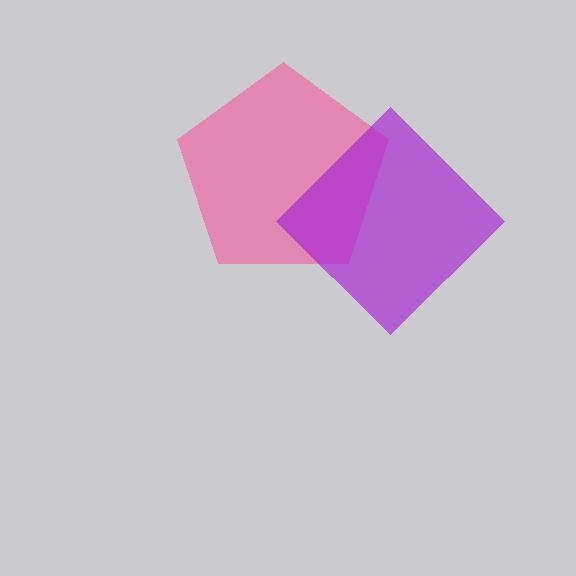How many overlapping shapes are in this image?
There are 2 overlapping shapes in the image.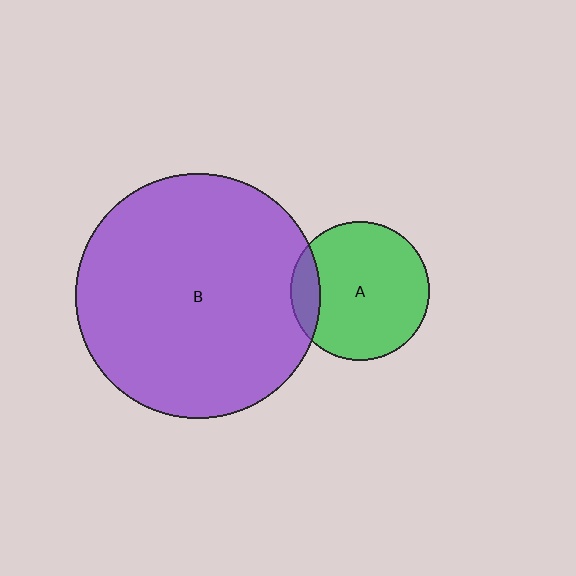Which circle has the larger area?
Circle B (purple).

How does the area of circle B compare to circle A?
Approximately 3.1 times.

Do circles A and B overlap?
Yes.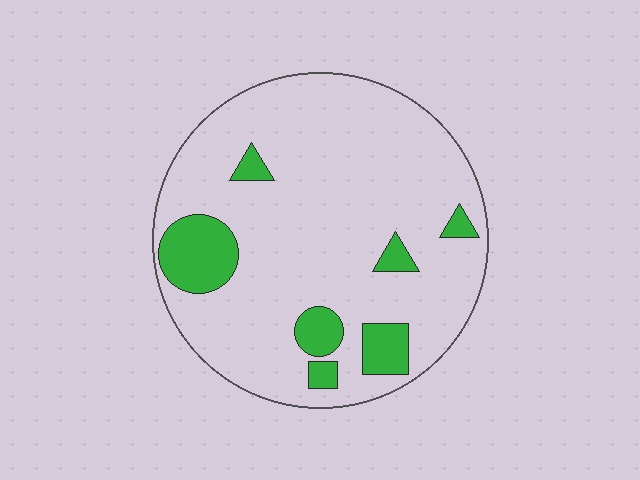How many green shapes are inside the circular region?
7.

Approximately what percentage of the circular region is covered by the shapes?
Approximately 15%.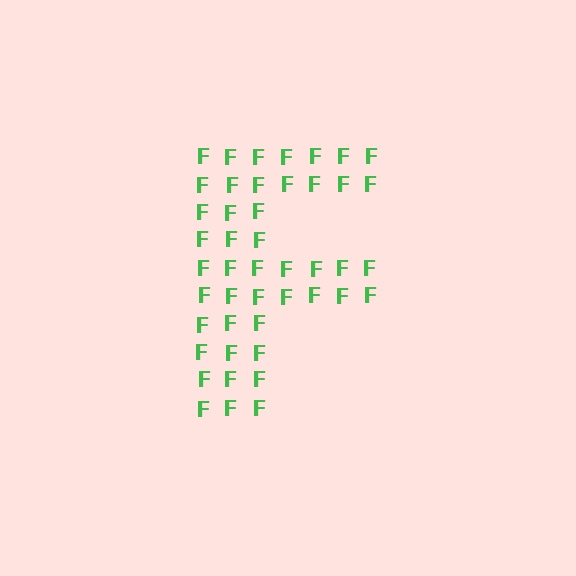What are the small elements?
The small elements are letter F's.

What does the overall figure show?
The overall figure shows the letter F.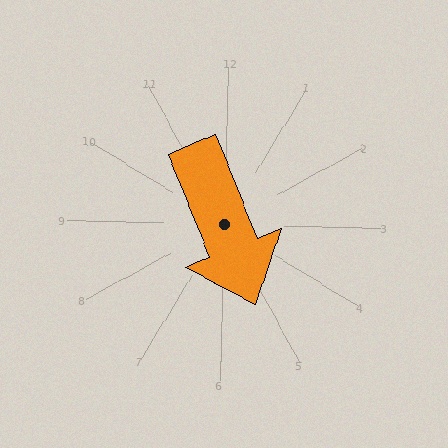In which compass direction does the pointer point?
Southeast.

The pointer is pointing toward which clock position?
Roughly 5 o'clock.